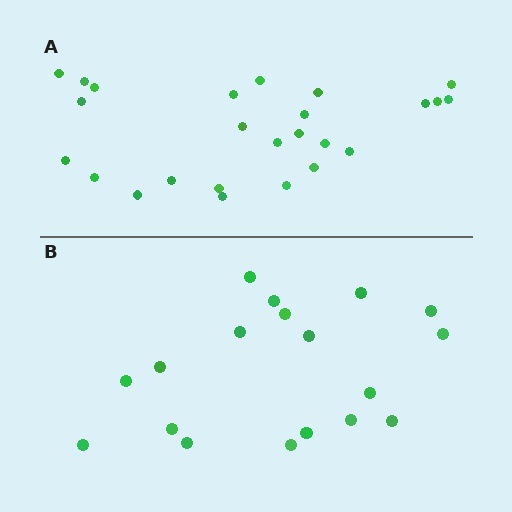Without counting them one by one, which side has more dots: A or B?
Region A (the top region) has more dots.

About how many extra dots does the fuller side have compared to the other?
Region A has roughly 8 or so more dots than region B.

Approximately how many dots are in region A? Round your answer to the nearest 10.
About 20 dots. (The exact count is 25, which rounds to 20.)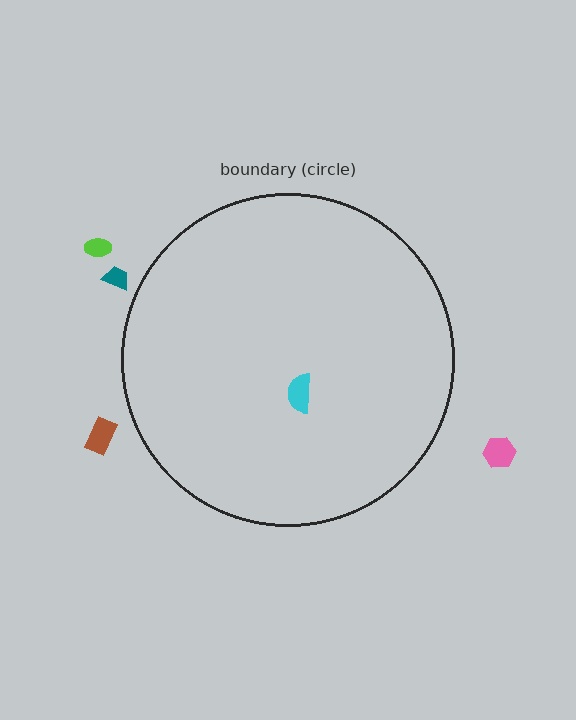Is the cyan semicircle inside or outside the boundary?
Inside.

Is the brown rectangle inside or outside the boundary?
Outside.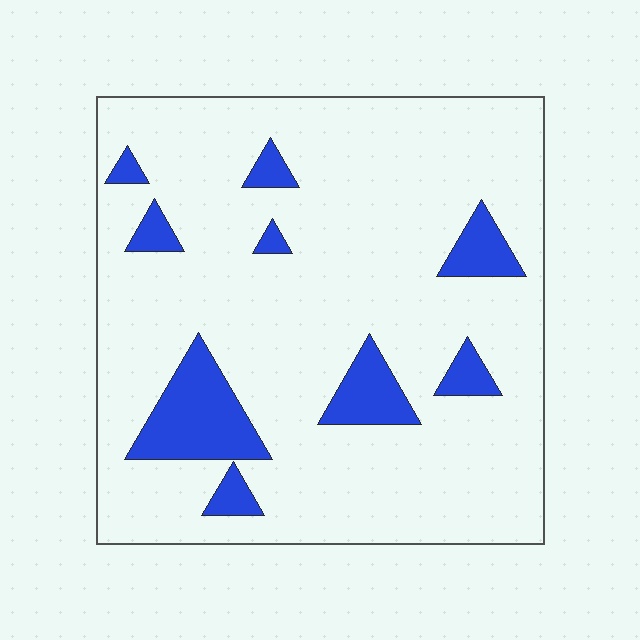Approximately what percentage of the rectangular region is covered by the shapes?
Approximately 15%.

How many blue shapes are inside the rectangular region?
9.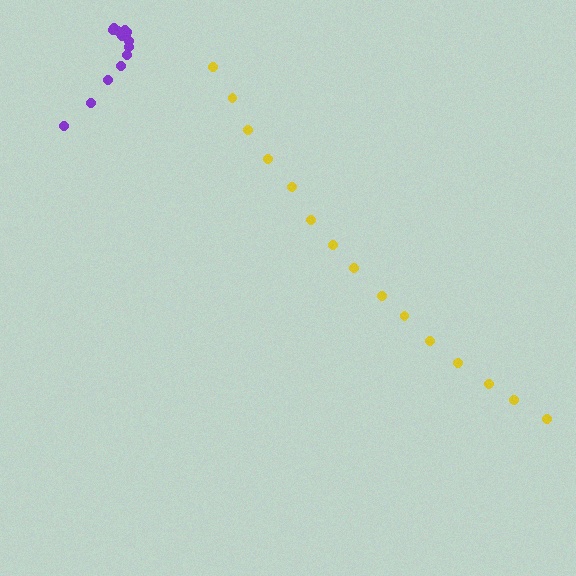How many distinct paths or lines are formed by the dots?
There are 2 distinct paths.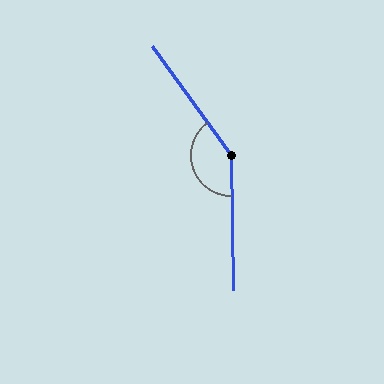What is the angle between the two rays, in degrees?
Approximately 145 degrees.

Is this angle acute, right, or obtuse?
It is obtuse.